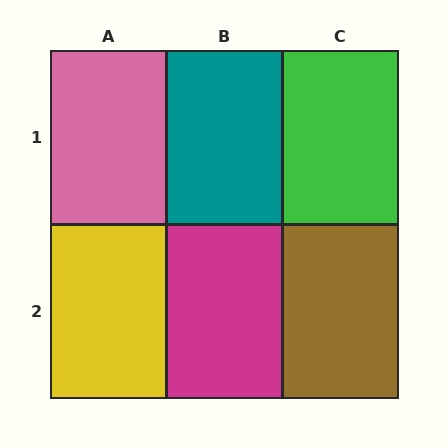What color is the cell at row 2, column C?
Brown.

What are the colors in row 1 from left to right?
Pink, teal, green.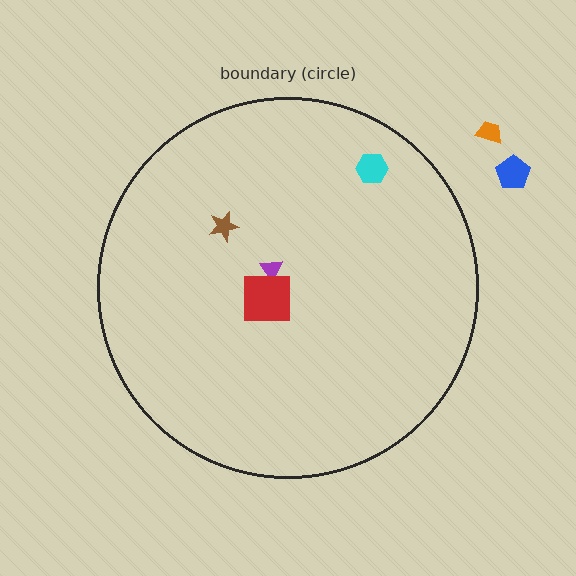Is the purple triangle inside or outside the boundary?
Inside.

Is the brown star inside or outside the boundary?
Inside.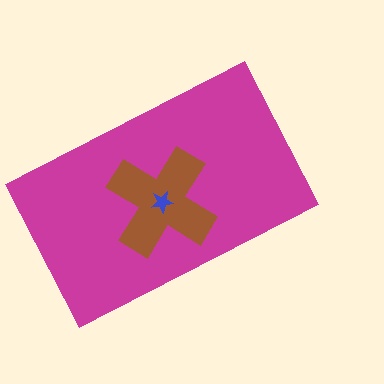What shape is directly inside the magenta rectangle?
The brown cross.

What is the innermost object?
The blue star.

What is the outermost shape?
The magenta rectangle.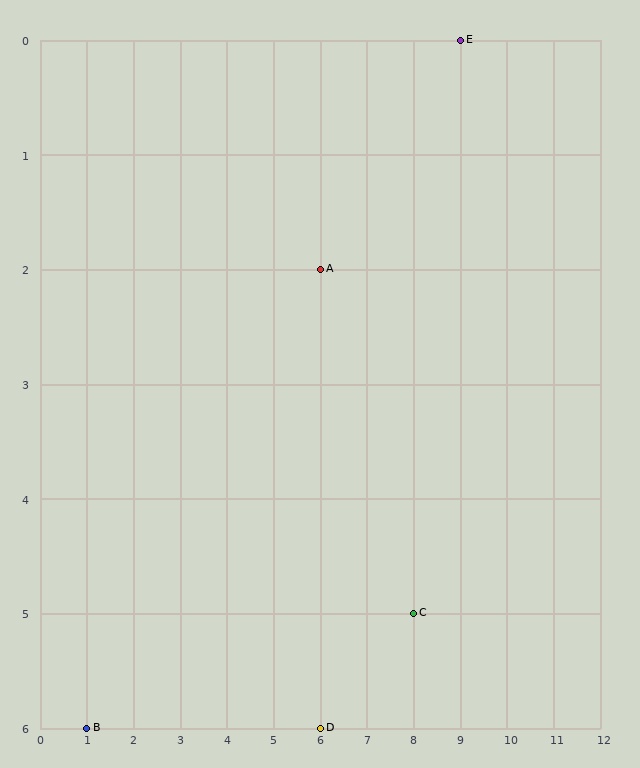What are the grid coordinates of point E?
Point E is at grid coordinates (9, 0).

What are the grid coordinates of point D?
Point D is at grid coordinates (6, 6).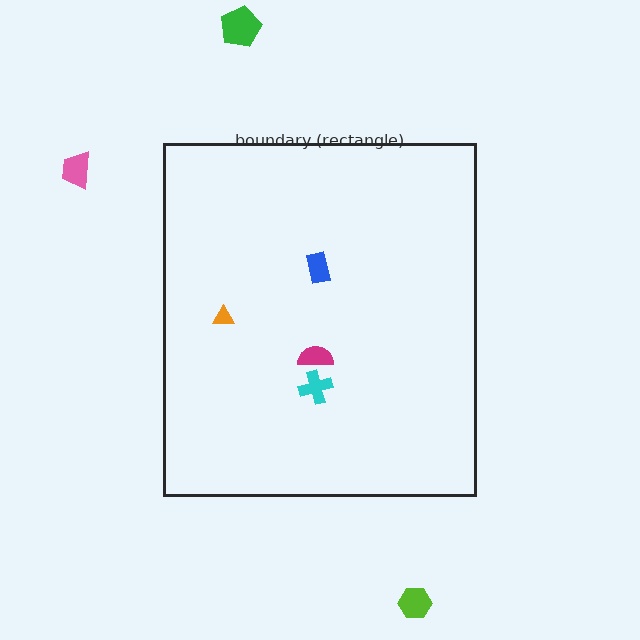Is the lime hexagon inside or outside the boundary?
Outside.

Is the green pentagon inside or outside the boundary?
Outside.